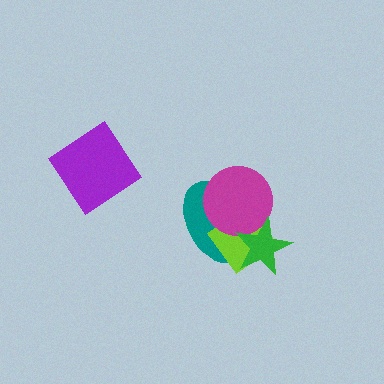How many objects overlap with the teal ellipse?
3 objects overlap with the teal ellipse.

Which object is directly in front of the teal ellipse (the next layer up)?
The lime diamond is directly in front of the teal ellipse.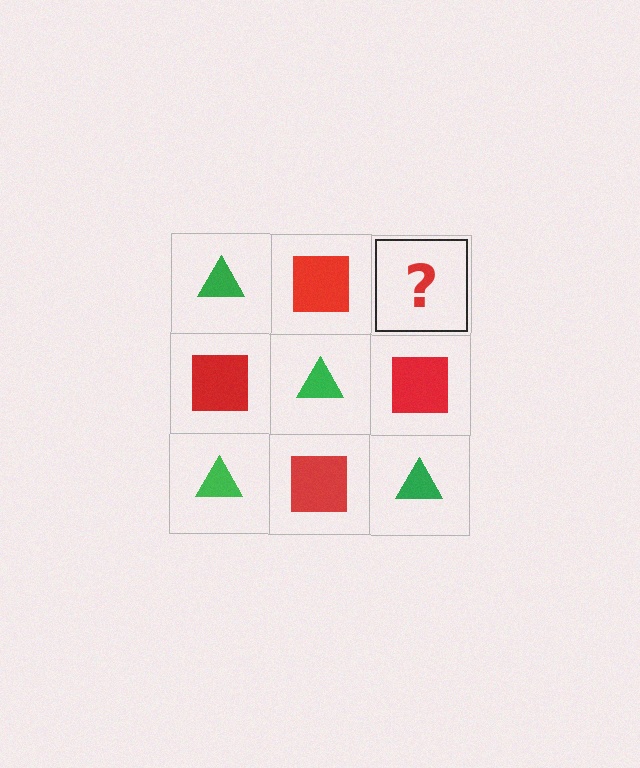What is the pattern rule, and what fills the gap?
The rule is that it alternates green triangle and red square in a checkerboard pattern. The gap should be filled with a green triangle.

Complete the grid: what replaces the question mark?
The question mark should be replaced with a green triangle.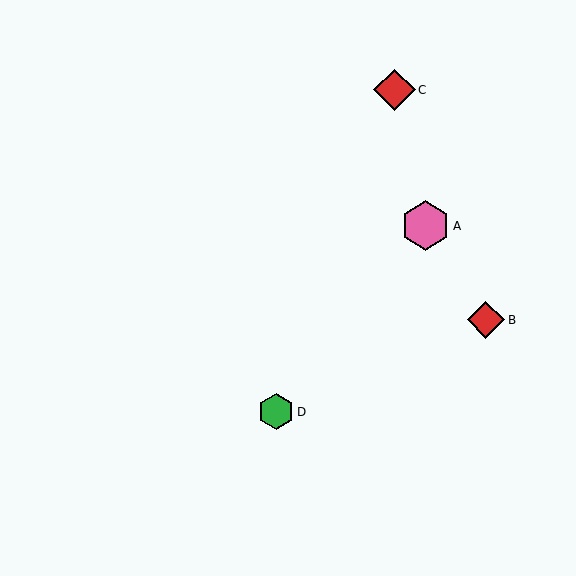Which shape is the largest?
The pink hexagon (labeled A) is the largest.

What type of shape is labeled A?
Shape A is a pink hexagon.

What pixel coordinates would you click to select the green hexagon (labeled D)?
Click at (276, 412) to select the green hexagon D.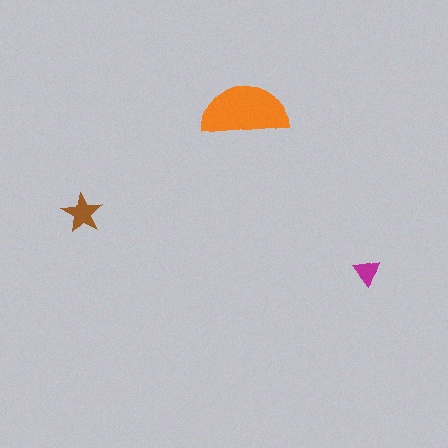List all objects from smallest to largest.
The magenta triangle, the brown star, the orange semicircle.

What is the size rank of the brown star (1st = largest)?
2nd.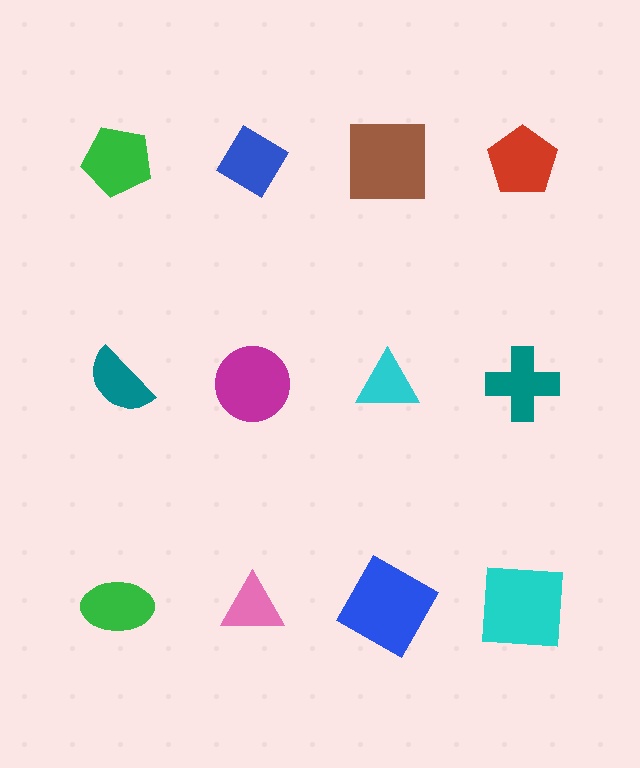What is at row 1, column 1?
A green pentagon.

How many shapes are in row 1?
4 shapes.